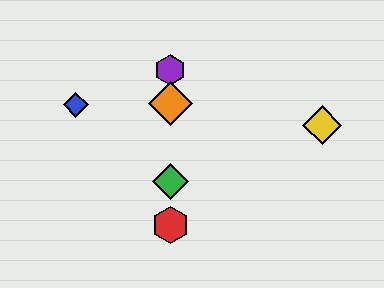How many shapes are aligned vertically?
4 shapes (the red hexagon, the green diamond, the purple hexagon, the orange diamond) are aligned vertically.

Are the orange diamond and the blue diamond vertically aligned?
No, the orange diamond is at x≈170 and the blue diamond is at x≈76.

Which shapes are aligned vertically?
The red hexagon, the green diamond, the purple hexagon, the orange diamond are aligned vertically.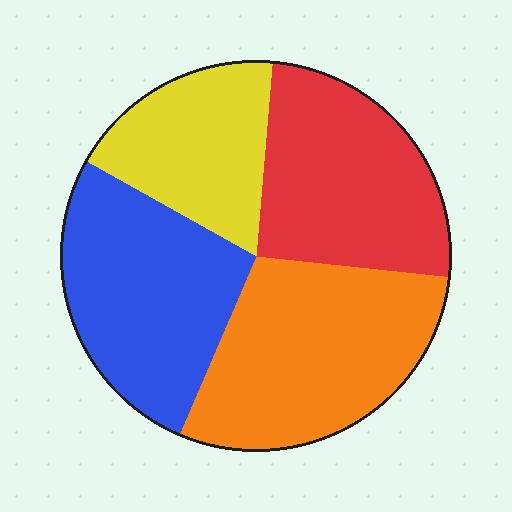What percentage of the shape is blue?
Blue covers 27% of the shape.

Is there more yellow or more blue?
Blue.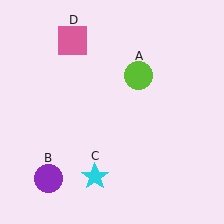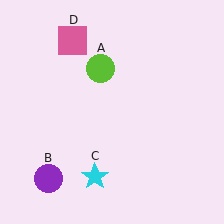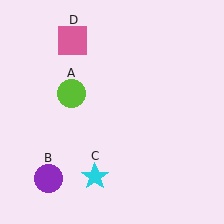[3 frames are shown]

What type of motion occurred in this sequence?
The lime circle (object A) rotated counterclockwise around the center of the scene.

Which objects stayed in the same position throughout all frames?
Purple circle (object B) and cyan star (object C) and pink square (object D) remained stationary.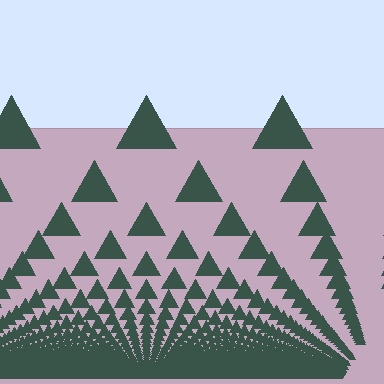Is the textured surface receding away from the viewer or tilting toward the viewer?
The surface appears to tilt toward the viewer. Texture elements get larger and sparser toward the top.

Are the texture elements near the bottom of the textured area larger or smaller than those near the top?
Smaller. The gradient is inverted — elements near the bottom are smaller and denser.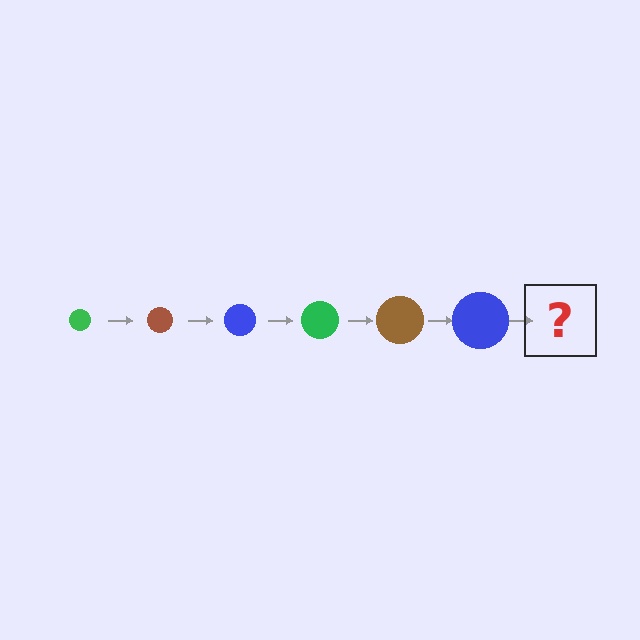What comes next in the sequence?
The next element should be a green circle, larger than the previous one.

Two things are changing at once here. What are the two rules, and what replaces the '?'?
The two rules are that the circle grows larger each step and the color cycles through green, brown, and blue. The '?' should be a green circle, larger than the previous one.